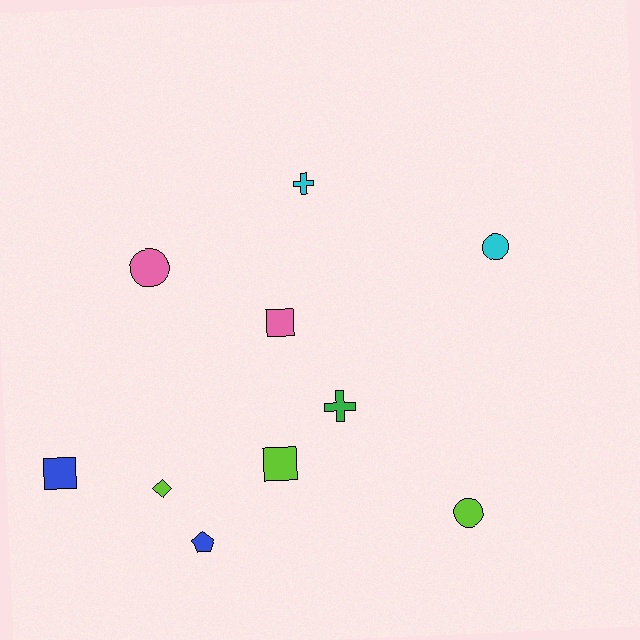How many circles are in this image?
There are 3 circles.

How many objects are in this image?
There are 10 objects.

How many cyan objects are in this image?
There are 2 cyan objects.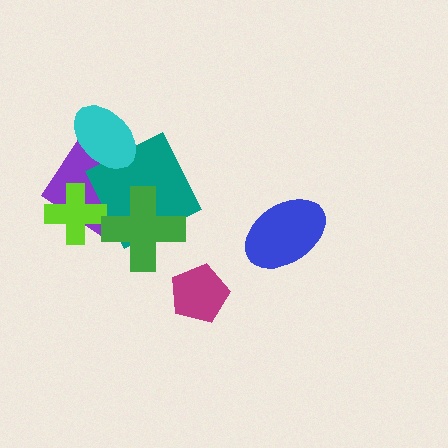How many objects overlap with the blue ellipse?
0 objects overlap with the blue ellipse.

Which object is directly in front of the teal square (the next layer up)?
The green cross is directly in front of the teal square.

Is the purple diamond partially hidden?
Yes, it is partially covered by another shape.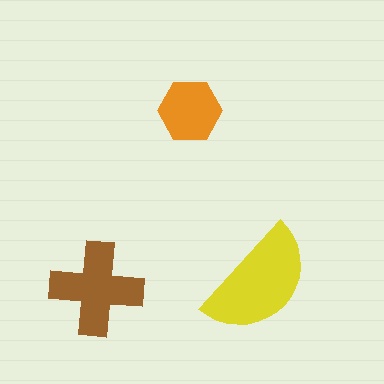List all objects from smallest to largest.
The orange hexagon, the brown cross, the yellow semicircle.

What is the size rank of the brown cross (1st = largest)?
2nd.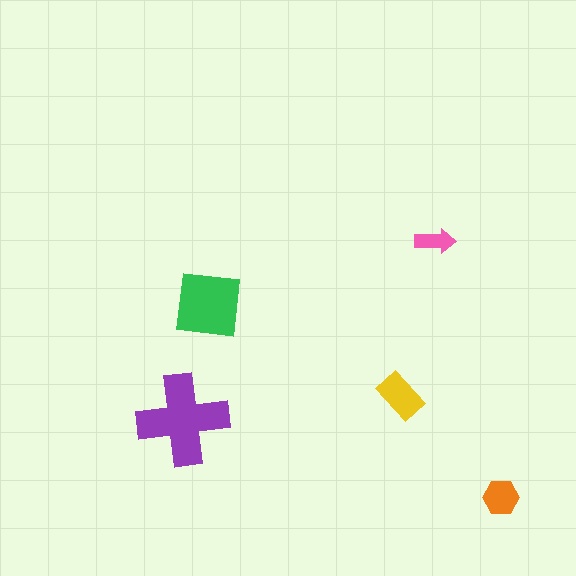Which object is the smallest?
The pink arrow.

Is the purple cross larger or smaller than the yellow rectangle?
Larger.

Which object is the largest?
The purple cross.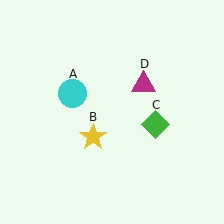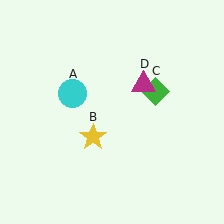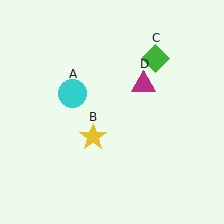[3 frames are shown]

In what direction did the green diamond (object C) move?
The green diamond (object C) moved up.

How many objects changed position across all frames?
1 object changed position: green diamond (object C).